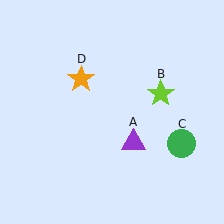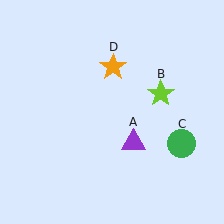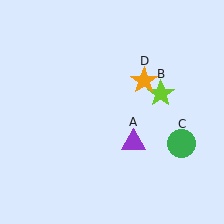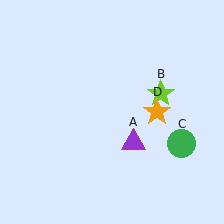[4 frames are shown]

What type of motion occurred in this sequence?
The orange star (object D) rotated clockwise around the center of the scene.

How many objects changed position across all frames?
1 object changed position: orange star (object D).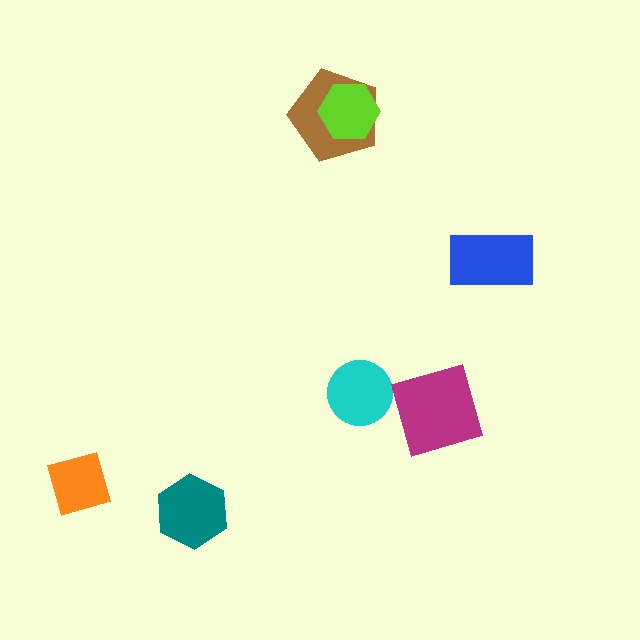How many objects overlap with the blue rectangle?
0 objects overlap with the blue rectangle.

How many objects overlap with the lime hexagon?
1 object overlaps with the lime hexagon.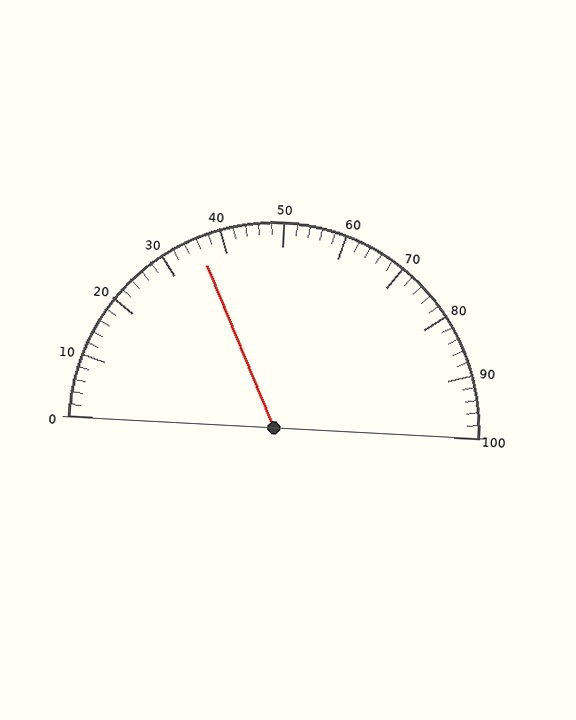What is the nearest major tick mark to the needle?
The nearest major tick mark is 40.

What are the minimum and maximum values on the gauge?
The gauge ranges from 0 to 100.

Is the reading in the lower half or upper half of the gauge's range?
The reading is in the lower half of the range (0 to 100).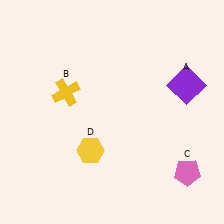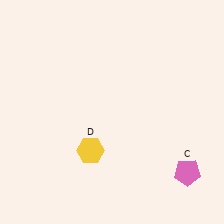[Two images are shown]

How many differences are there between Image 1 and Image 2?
There are 2 differences between the two images.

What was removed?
The yellow cross (B), the purple square (A) were removed in Image 2.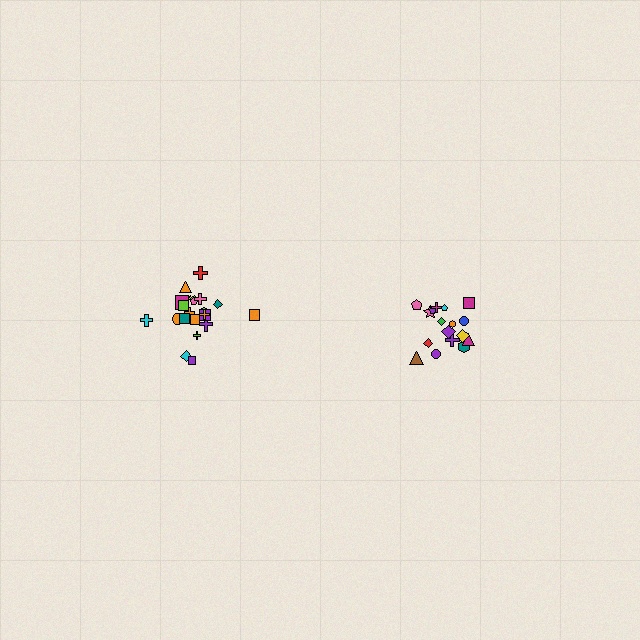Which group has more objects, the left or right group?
The left group.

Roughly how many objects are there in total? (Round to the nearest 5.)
Roughly 40 objects in total.